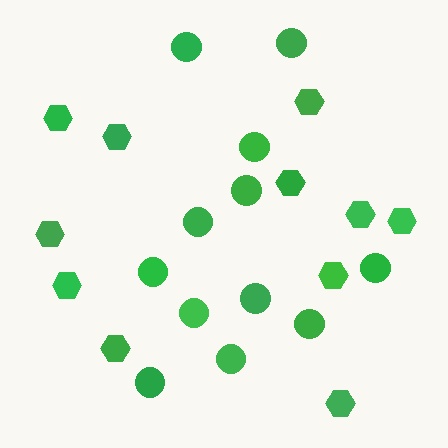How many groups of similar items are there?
There are 2 groups: one group of circles (12) and one group of hexagons (11).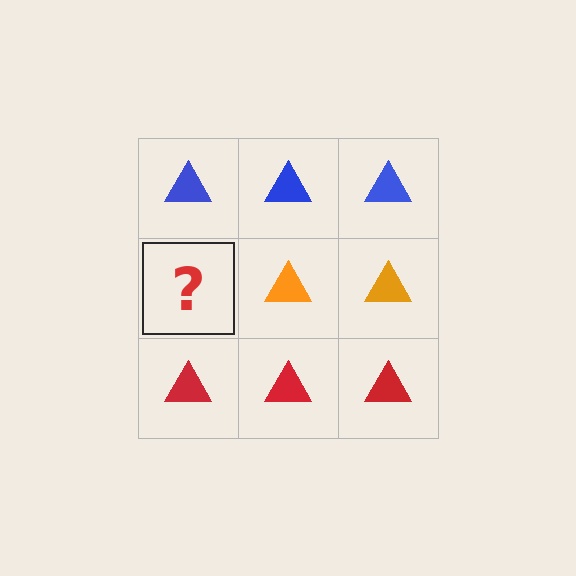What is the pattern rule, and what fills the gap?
The rule is that each row has a consistent color. The gap should be filled with an orange triangle.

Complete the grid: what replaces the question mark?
The question mark should be replaced with an orange triangle.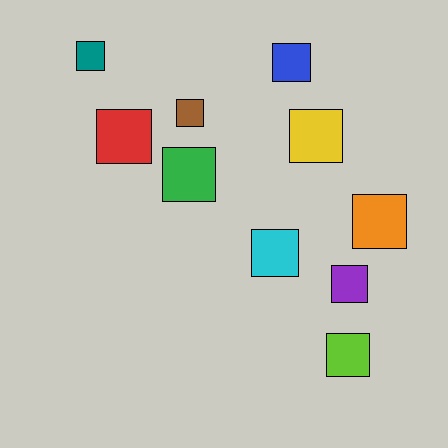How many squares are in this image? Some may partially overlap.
There are 10 squares.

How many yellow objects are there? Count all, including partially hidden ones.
There is 1 yellow object.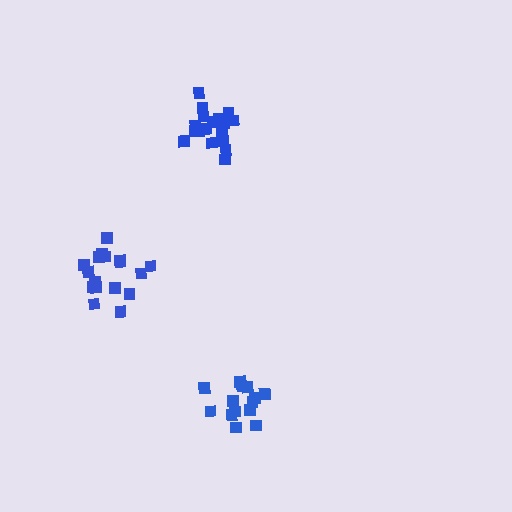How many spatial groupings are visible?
There are 3 spatial groupings.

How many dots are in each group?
Group 1: 19 dots, Group 2: 14 dots, Group 3: 17 dots (50 total).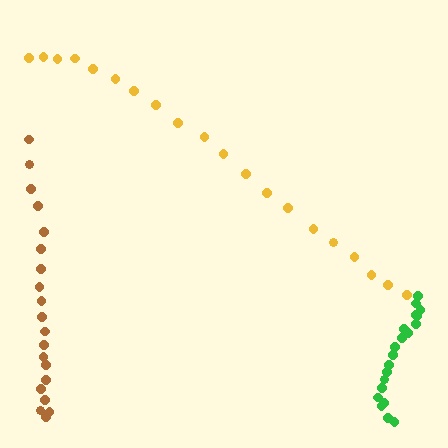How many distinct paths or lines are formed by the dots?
There are 3 distinct paths.